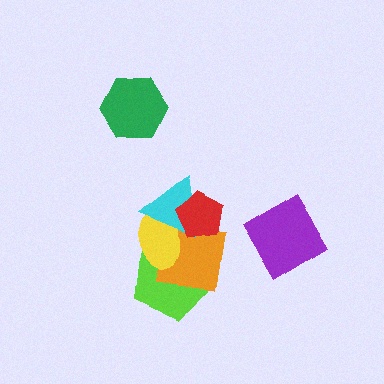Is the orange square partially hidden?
Yes, it is partially covered by another shape.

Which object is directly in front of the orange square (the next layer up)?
The yellow ellipse is directly in front of the orange square.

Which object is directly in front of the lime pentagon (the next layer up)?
The orange square is directly in front of the lime pentagon.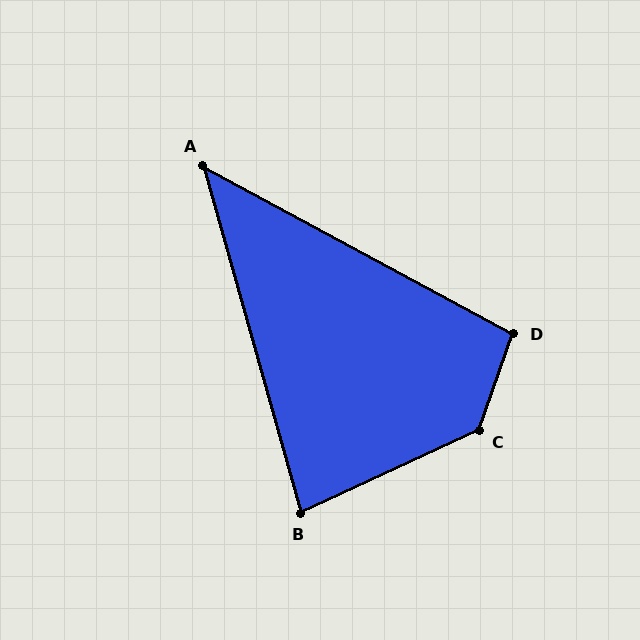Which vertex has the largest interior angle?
C, at approximately 134 degrees.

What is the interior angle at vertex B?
Approximately 81 degrees (acute).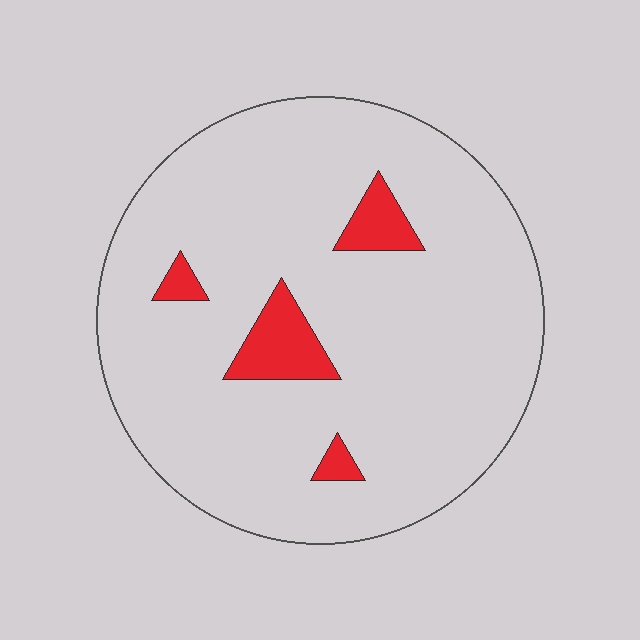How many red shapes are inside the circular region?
4.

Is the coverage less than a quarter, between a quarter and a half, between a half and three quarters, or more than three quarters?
Less than a quarter.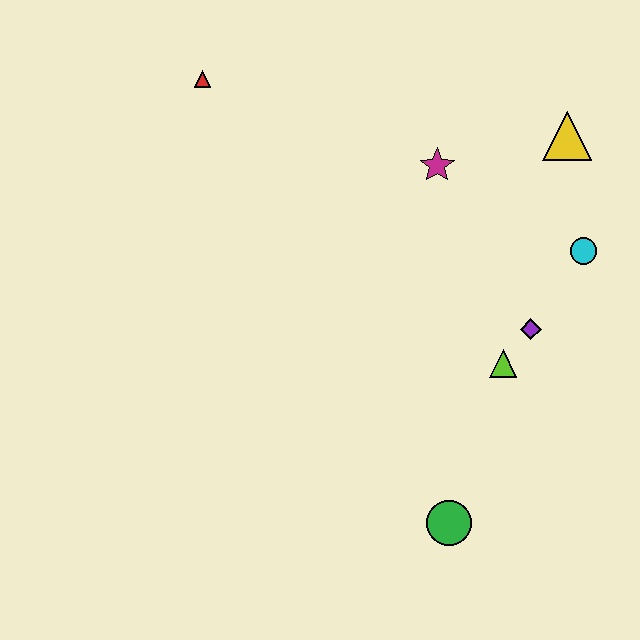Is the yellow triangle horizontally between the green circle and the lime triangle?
No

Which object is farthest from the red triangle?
The green circle is farthest from the red triangle.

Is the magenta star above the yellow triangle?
No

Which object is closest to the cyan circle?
The purple diamond is closest to the cyan circle.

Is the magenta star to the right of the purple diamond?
No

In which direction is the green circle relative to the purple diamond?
The green circle is below the purple diamond.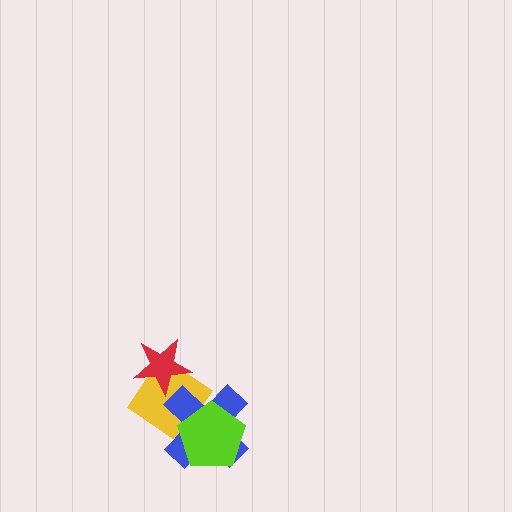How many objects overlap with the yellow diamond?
3 objects overlap with the yellow diamond.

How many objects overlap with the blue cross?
2 objects overlap with the blue cross.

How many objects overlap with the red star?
1 object overlaps with the red star.